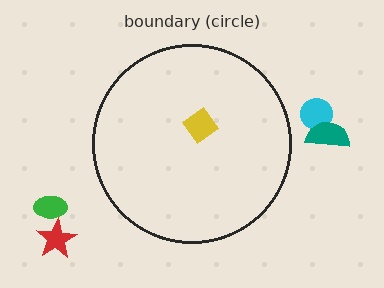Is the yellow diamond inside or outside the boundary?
Inside.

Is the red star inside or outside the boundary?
Outside.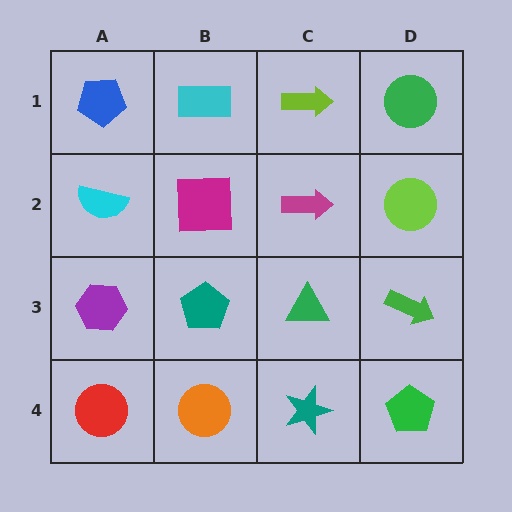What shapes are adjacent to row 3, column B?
A magenta square (row 2, column B), an orange circle (row 4, column B), a purple hexagon (row 3, column A), a green triangle (row 3, column C).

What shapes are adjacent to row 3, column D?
A lime circle (row 2, column D), a green pentagon (row 4, column D), a green triangle (row 3, column C).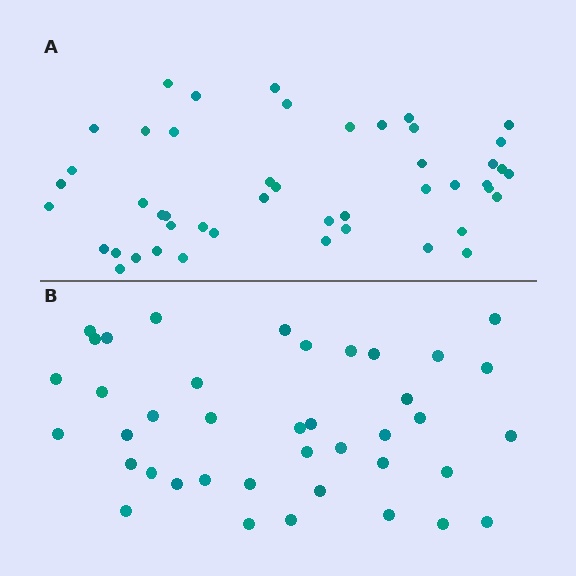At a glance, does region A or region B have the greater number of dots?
Region A (the top region) has more dots.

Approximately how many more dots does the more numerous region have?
Region A has roughly 8 or so more dots than region B.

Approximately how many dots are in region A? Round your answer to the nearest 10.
About 50 dots. (The exact count is 47, which rounds to 50.)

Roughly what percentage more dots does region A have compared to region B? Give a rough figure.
About 20% more.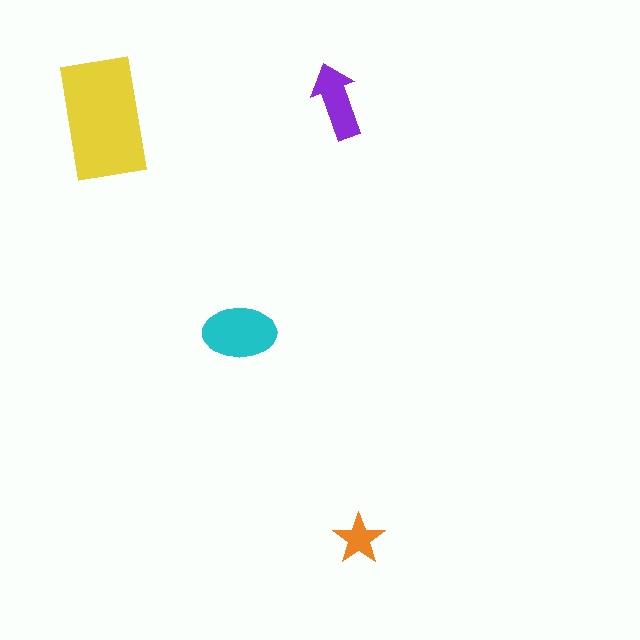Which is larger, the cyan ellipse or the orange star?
The cyan ellipse.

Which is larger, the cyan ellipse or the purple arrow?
The cyan ellipse.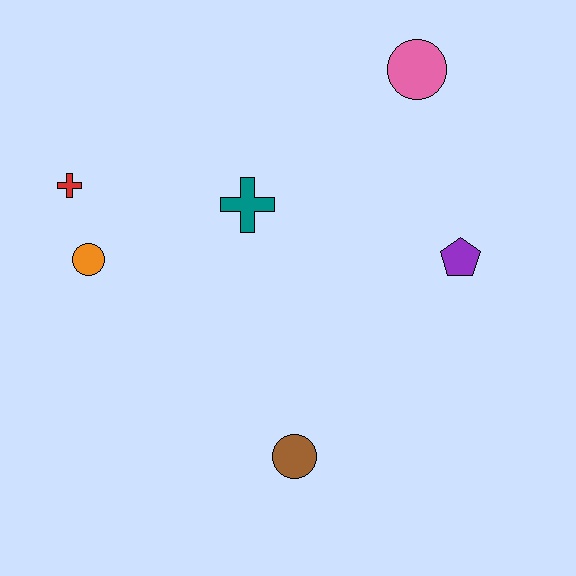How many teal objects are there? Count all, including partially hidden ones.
There is 1 teal object.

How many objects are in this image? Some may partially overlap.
There are 6 objects.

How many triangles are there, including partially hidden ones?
There are no triangles.